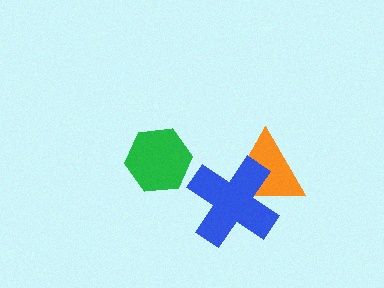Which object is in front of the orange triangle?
The blue cross is in front of the orange triangle.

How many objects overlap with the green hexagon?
0 objects overlap with the green hexagon.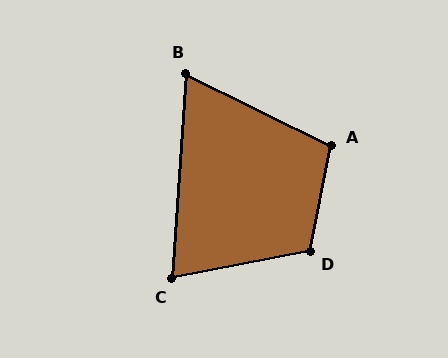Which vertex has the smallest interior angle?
B, at approximately 68 degrees.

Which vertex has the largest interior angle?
D, at approximately 112 degrees.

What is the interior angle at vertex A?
Approximately 105 degrees (obtuse).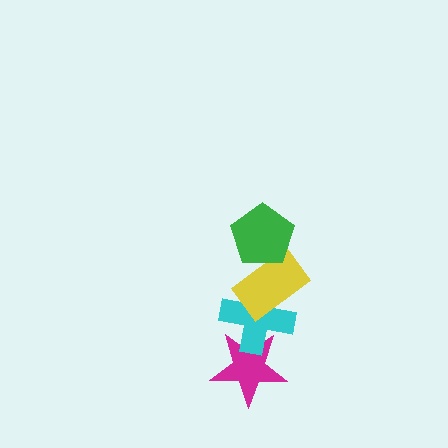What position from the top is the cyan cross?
The cyan cross is 3rd from the top.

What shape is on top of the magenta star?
The cyan cross is on top of the magenta star.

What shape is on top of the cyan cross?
The yellow rectangle is on top of the cyan cross.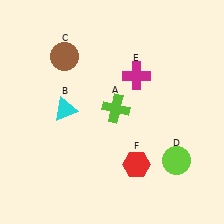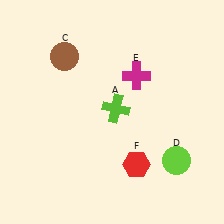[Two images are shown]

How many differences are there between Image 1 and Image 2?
There is 1 difference between the two images.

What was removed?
The cyan triangle (B) was removed in Image 2.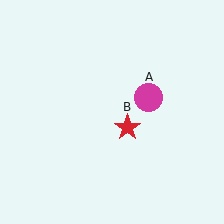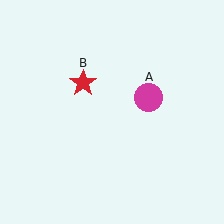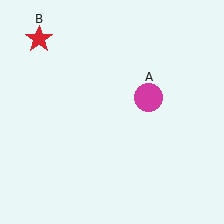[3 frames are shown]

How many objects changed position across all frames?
1 object changed position: red star (object B).